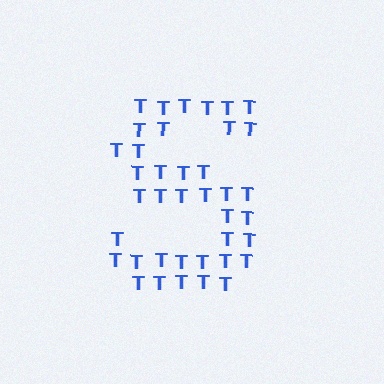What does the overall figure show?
The overall figure shows the letter S.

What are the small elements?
The small elements are letter T's.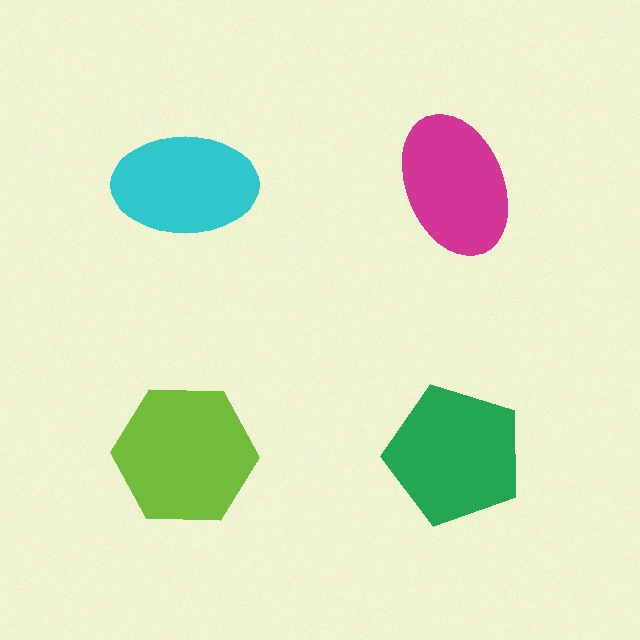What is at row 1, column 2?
A magenta ellipse.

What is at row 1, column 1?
A cyan ellipse.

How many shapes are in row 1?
2 shapes.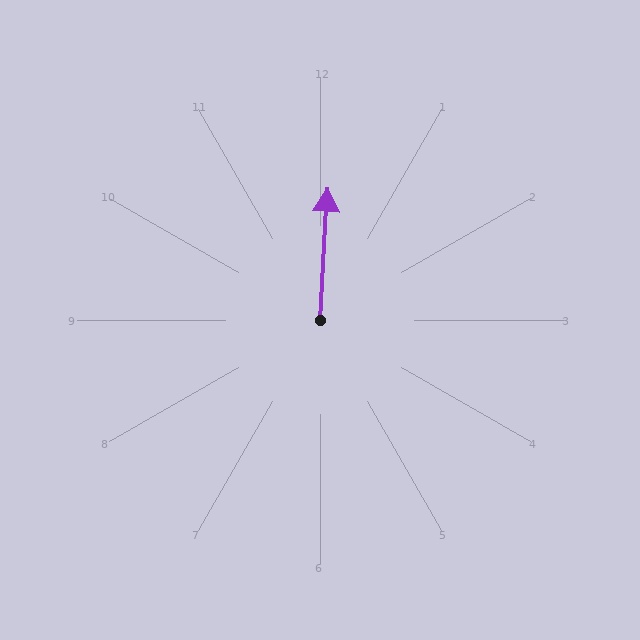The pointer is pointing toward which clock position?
Roughly 12 o'clock.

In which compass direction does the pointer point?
North.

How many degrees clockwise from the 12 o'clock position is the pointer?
Approximately 3 degrees.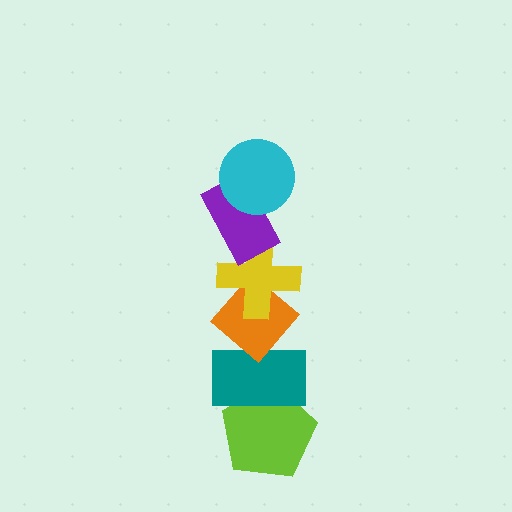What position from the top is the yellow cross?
The yellow cross is 3rd from the top.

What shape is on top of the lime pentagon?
The teal rectangle is on top of the lime pentagon.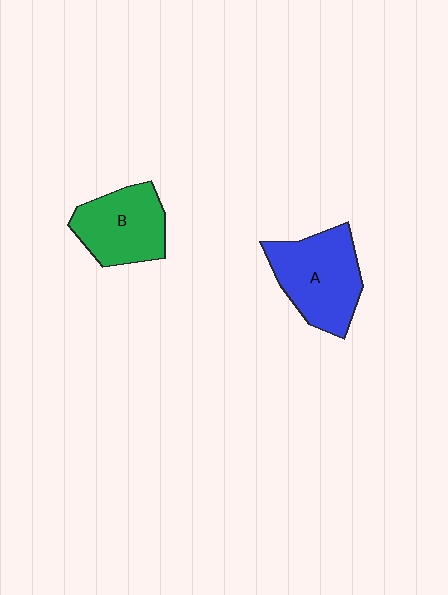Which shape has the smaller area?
Shape B (green).